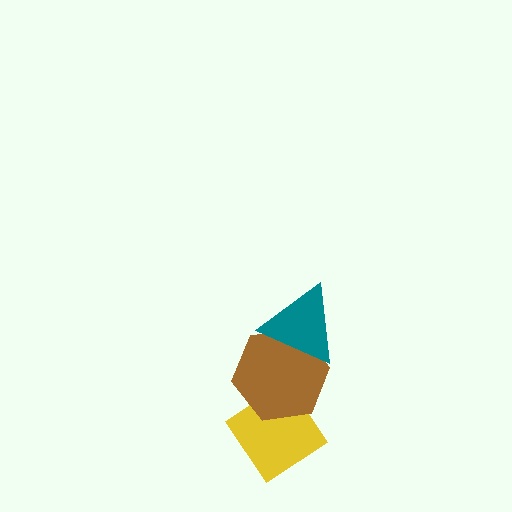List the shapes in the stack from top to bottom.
From top to bottom: the teal triangle, the brown hexagon, the yellow diamond.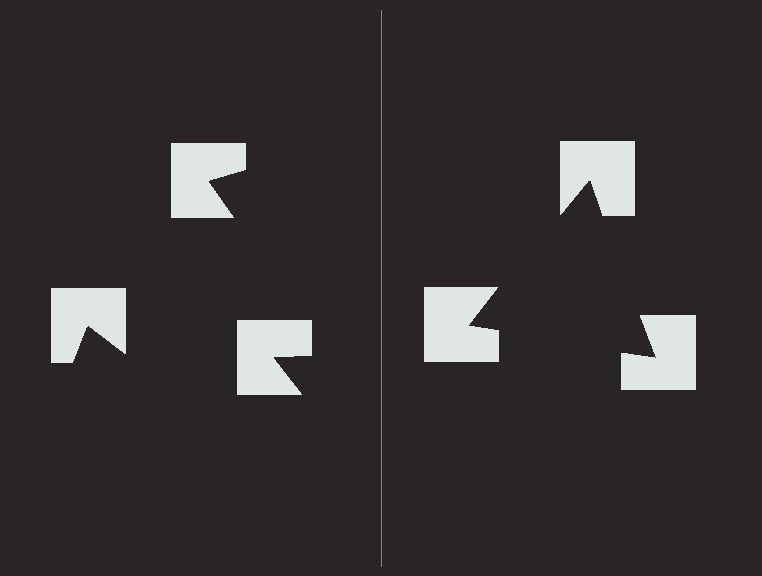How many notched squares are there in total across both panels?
6 — 3 on each side.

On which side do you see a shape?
An illusory triangle appears on the right side. On the left side the wedge cuts are rotated, so no coherent shape forms.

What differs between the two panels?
The notched squares are positioned identically on both sides; only the wedge orientations differ. On the right they align to a triangle; on the left they are misaligned.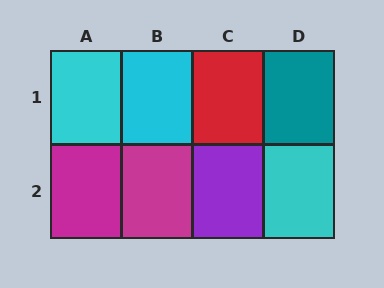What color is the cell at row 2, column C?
Purple.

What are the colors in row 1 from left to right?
Cyan, cyan, red, teal.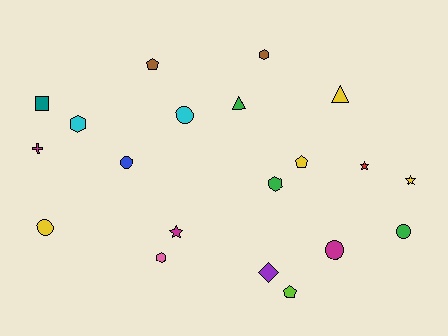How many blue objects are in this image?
There is 1 blue object.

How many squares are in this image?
There is 1 square.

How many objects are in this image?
There are 20 objects.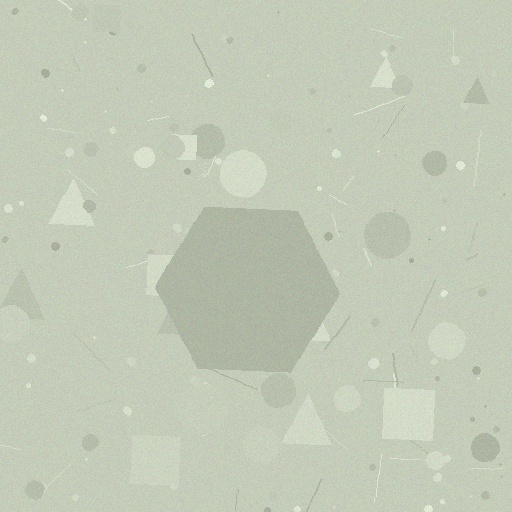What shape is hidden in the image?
A hexagon is hidden in the image.